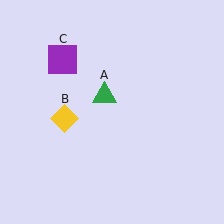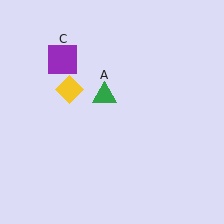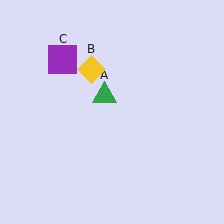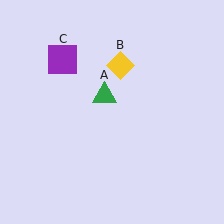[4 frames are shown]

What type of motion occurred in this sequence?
The yellow diamond (object B) rotated clockwise around the center of the scene.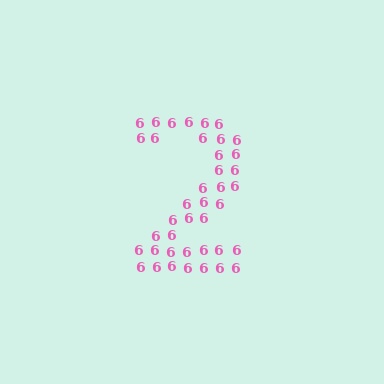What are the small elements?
The small elements are digit 6's.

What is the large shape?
The large shape is the digit 2.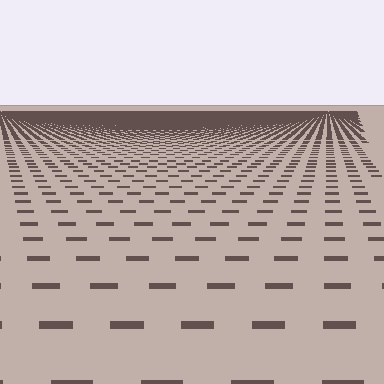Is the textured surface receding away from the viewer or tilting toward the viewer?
The surface is receding away from the viewer. Texture elements get smaller and denser toward the top.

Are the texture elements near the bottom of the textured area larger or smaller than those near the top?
Larger. Near the bottom, elements are closer to the viewer and appear at a bigger on-screen size.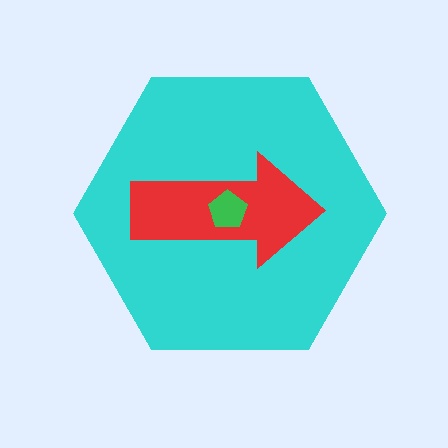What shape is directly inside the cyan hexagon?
The red arrow.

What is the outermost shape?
The cyan hexagon.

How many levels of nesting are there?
3.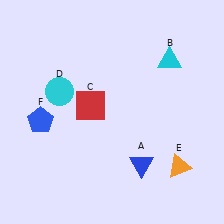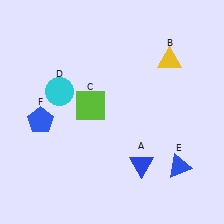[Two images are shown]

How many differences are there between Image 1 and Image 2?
There are 3 differences between the two images.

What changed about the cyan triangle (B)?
In Image 1, B is cyan. In Image 2, it changed to yellow.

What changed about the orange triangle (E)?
In Image 1, E is orange. In Image 2, it changed to blue.